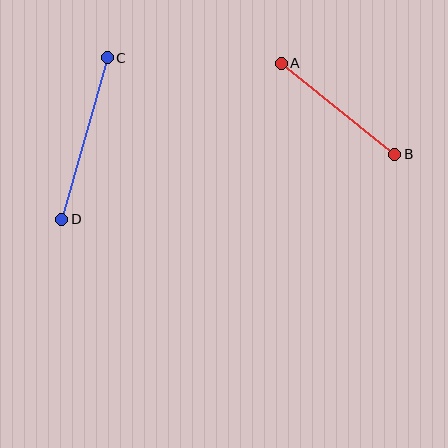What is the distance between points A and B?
The distance is approximately 145 pixels.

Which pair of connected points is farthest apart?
Points C and D are farthest apart.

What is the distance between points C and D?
The distance is approximately 168 pixels.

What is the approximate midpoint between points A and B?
The midpoint is at approximately (338, 109) pixels.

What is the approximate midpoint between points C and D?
The midpoint is at approximately (84, 138) pixels.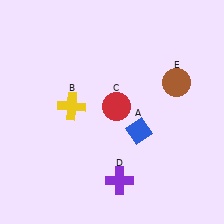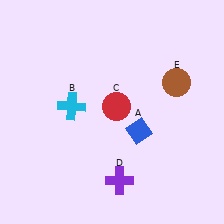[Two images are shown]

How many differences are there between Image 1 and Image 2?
There is 1 difference between the two images.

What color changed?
The cross (B) changed from yellow in Image 1 to cyan in Image 2.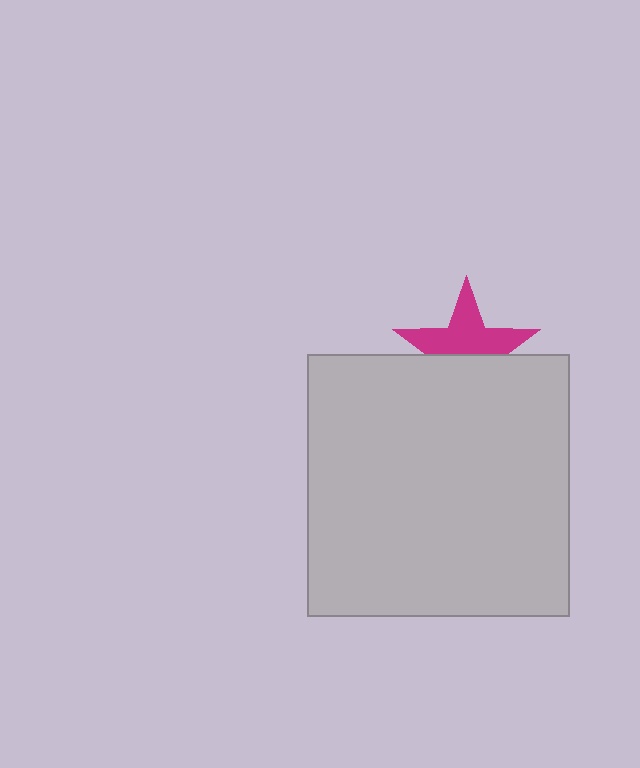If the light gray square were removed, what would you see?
You would see the complete magenta star.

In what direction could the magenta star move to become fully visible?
The magenta star could move up. That would shift it out from behind the light gray square entirely.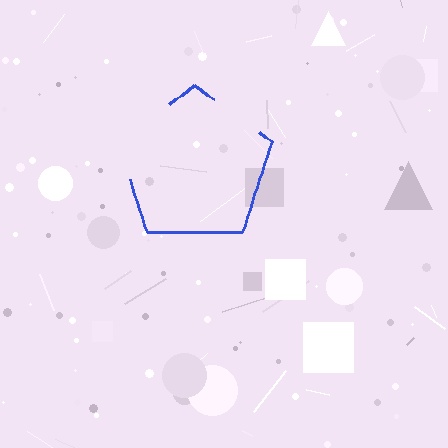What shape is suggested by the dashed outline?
The dashed outline suggests a pentagon.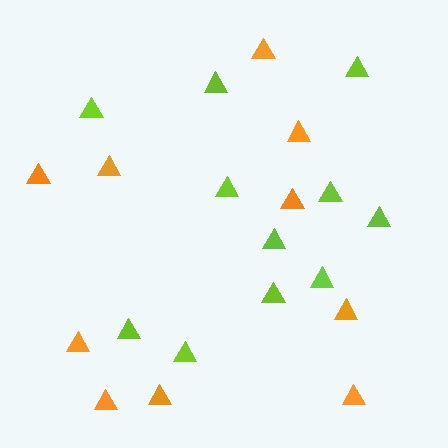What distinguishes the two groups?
There are 2 groups: one group of orange triangles (10) and one group of lime triangles (11).